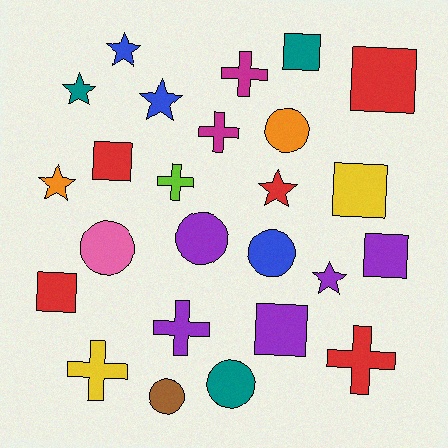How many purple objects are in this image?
There are 5 purple objects.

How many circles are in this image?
There are 6 circles.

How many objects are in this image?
There are 25 objects.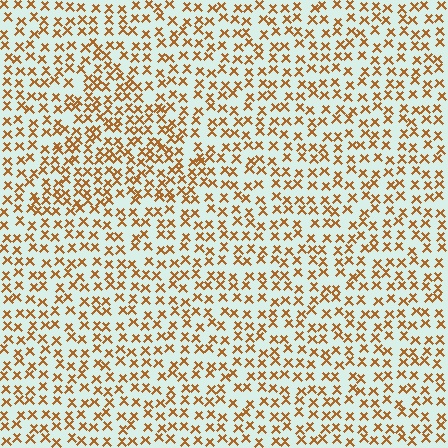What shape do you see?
I see a triangle.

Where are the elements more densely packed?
The elements are more densely packed inside the triangle boundary.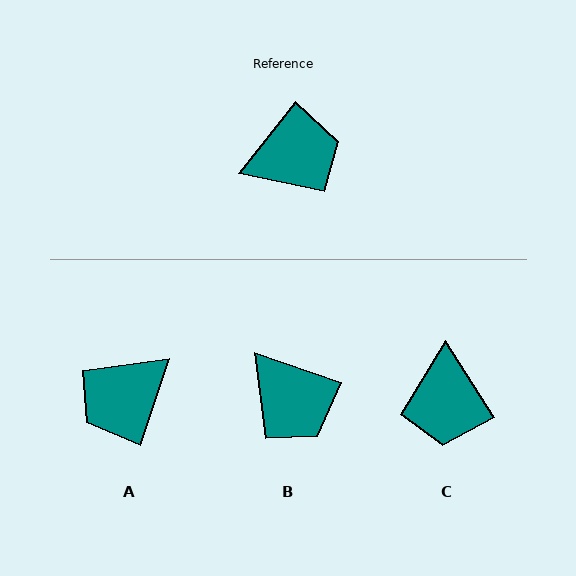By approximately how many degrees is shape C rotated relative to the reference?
Approximately 109 degrees clockwise.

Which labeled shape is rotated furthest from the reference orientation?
A, about 160 degrees away.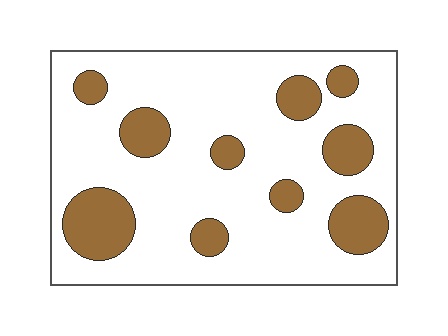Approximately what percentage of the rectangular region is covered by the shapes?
Approximately 20%.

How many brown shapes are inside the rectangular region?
10.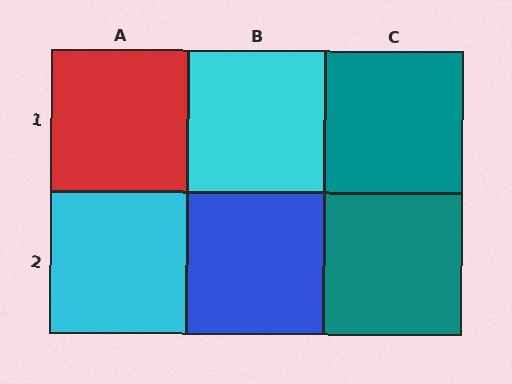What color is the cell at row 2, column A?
Cyan.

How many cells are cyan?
2 cells are cyan.